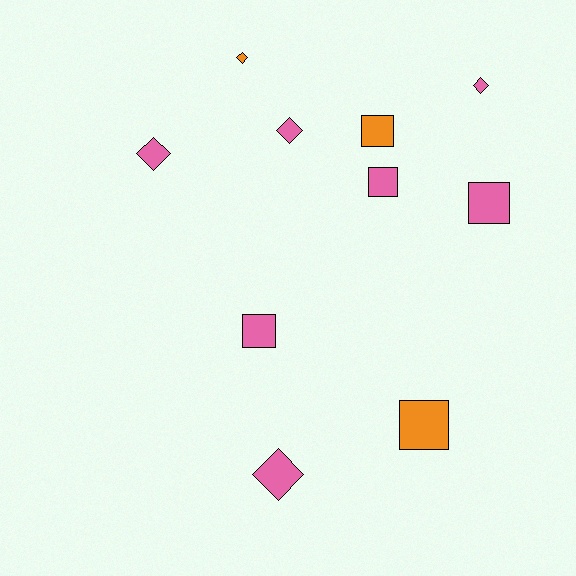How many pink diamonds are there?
There are 4 pink diamonds.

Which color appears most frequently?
Pink, with 7 objects.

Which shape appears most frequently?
Square, with 5 objects.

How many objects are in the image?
There are 10 objects.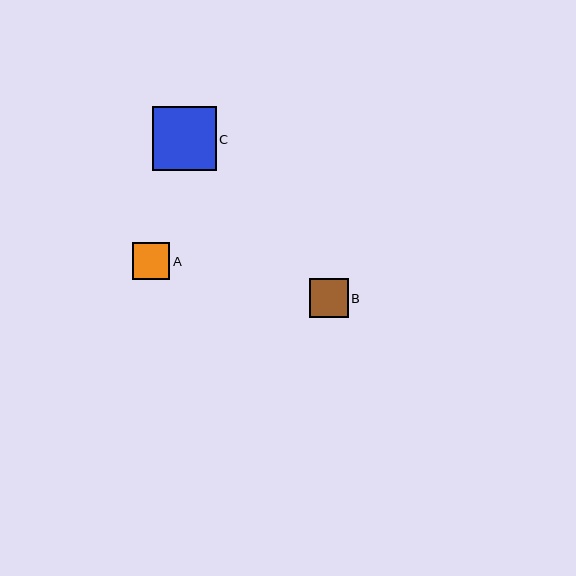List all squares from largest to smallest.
From largest to smallest: C, B, A.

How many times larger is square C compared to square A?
Square C is approximately 1.7 times the size of square A.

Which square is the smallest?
Square A is the smallest with a size of approximately 37 pixels.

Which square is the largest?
Square C is the largest with a size of approximately 63 pixels.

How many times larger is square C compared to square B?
Square C is approximately 1.6 times the size of square B.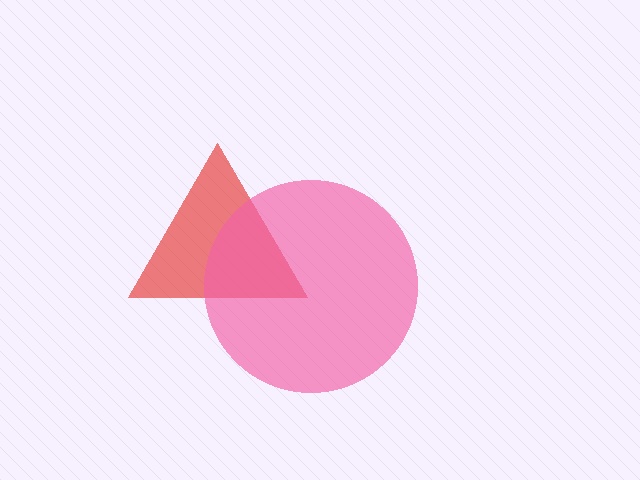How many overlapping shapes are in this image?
There are 2 overlapping shapes in the image.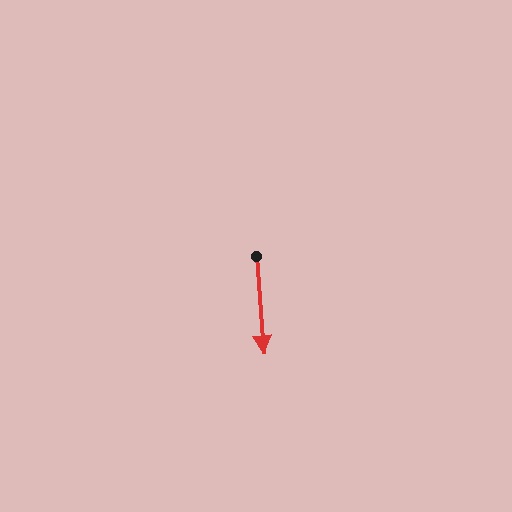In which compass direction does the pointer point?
South.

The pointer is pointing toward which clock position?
Roughly 6 o'clock.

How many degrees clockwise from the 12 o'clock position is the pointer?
Approximately 176 degrees.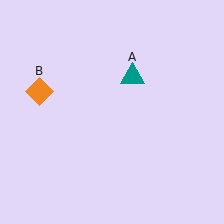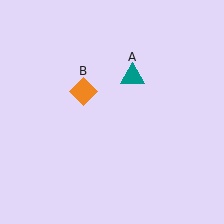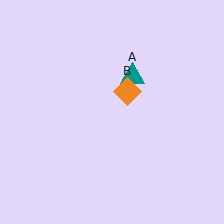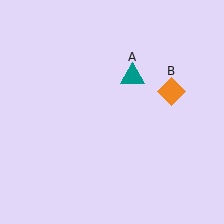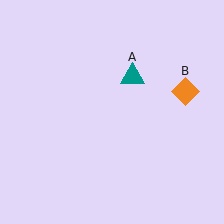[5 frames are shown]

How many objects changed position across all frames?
1 object changed position: orange diamond (object B).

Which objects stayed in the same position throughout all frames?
Teal triangle (object A) remained stationary.